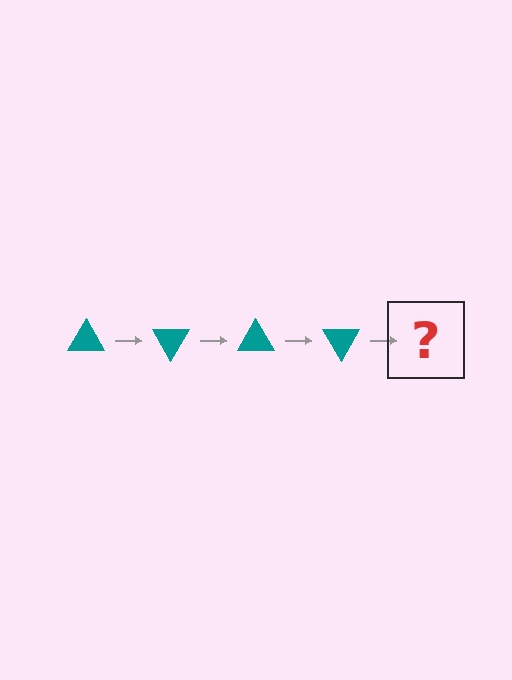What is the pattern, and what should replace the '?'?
The pattern is that the triangle rotates 60 degrees each step. The '?' should be a teal triangle rotated 240 degrees.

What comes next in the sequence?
The next element should be a teal triangle rotated 240 degrees.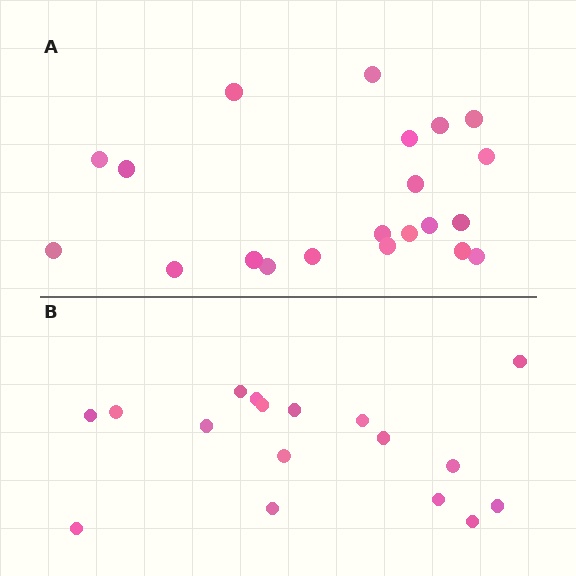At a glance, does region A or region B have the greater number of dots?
Region A (the top region) has more dots.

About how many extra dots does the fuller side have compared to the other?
Region A has about 4 more dots than region B.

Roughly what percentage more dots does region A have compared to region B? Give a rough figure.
About 25% more.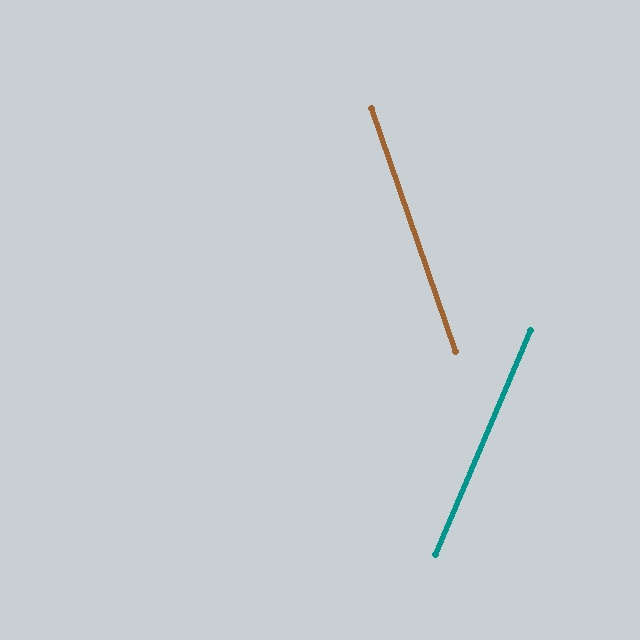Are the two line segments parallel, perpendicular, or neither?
Neither parallel nor perpendicular — they differ by about 42°.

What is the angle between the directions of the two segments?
Approximately 42 degrees.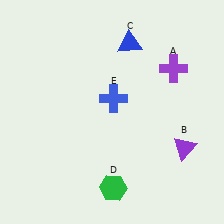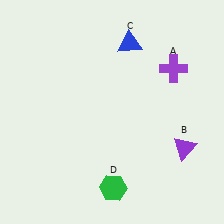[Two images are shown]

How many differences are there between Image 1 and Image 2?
There is 1 difference between the two images.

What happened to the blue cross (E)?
The blue cross (E) was removed in Image 2. It was in the top-right area of Image 1.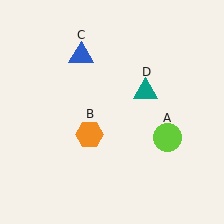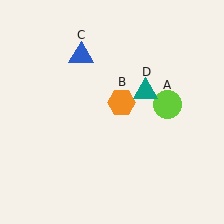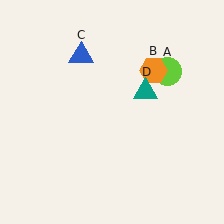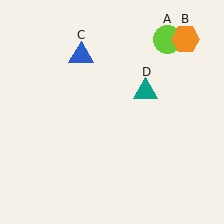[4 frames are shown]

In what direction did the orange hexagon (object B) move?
The orange hexagon (object B) moved up and to the right.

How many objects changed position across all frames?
2 objects changed position: lime circle (object A), orange hexagon (object B).